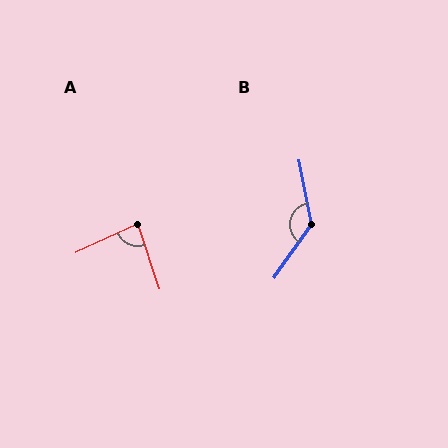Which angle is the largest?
B, at approximately 134 degrees.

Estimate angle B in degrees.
Approximately 134 degrees.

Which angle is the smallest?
A, at approximately 84 degrees.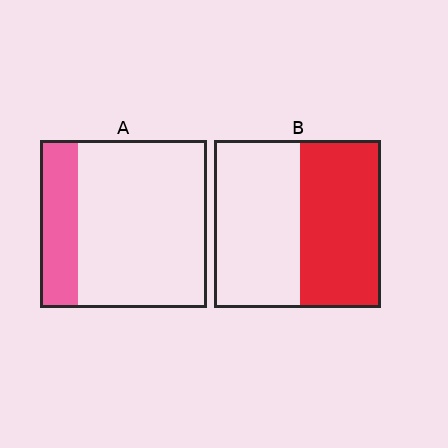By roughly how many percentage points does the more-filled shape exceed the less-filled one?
By roughly 25 percentage points (B over A).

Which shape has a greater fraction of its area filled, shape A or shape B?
Shape B.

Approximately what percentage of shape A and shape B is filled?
A is approximately 25% and B is approximately 50%.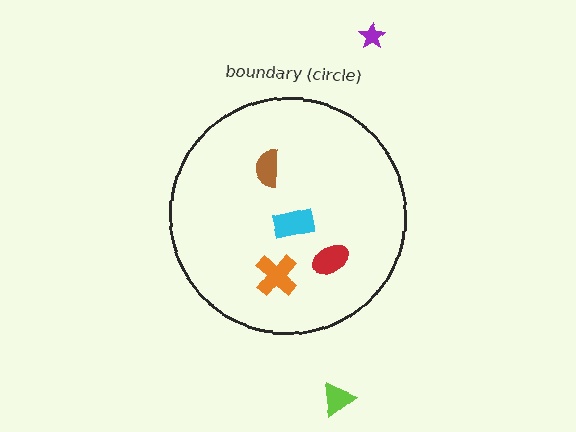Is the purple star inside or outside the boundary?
Outside.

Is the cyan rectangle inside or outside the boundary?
Inside.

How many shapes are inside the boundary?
4 inside, 2 outside.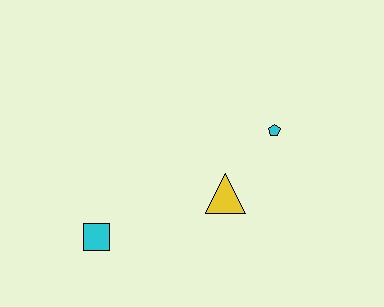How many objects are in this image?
There are 3 objects.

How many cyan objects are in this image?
There are 2 cyan objects.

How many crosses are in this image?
There are no crosses.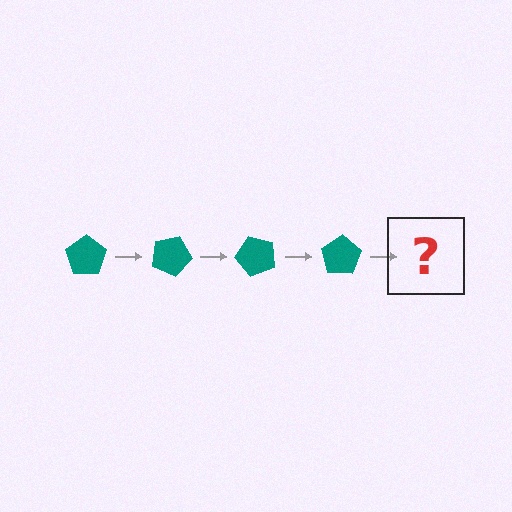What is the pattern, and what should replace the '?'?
The pattern is that the pentagon rotates 25 degrees each step. The '?' should be a teal pentagon rotated 100 degrees.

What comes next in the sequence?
The next element should be a teal pentagon rotated 100 degrees.